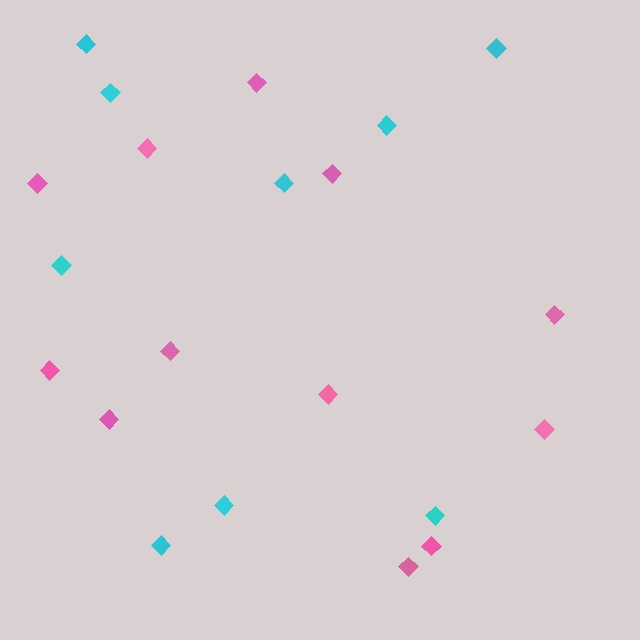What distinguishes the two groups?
There are 2 groups: one group of cyan diamonds (9) and one group of pink diamonds (12).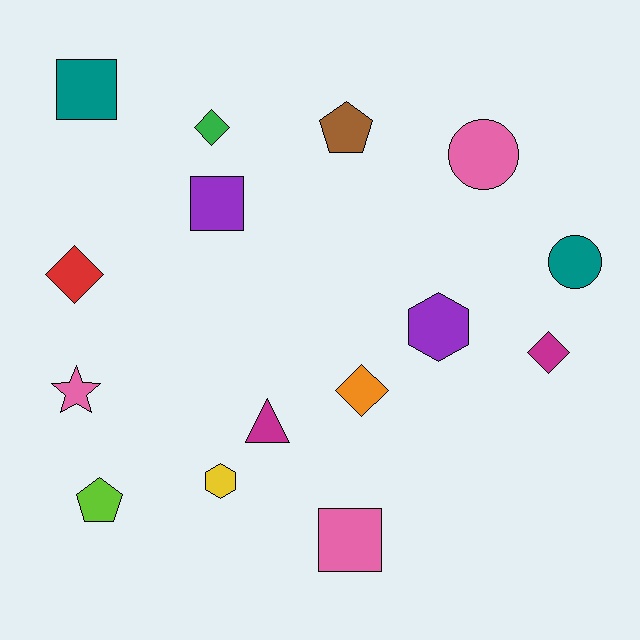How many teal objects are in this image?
There are 2 teal objects.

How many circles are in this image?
There are 2 circles.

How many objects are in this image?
There are 15 objects.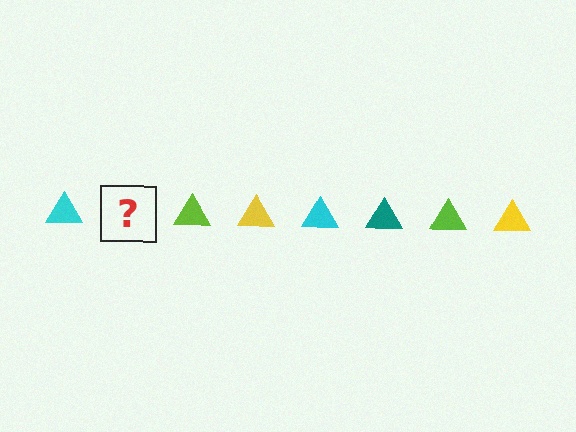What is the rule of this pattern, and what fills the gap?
The rule is that the pattern cycles through cyan, teal, lime, yellow triangles. The gap should be filled with a teal triangle.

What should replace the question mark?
The question mark should be replaced with a teal triangle.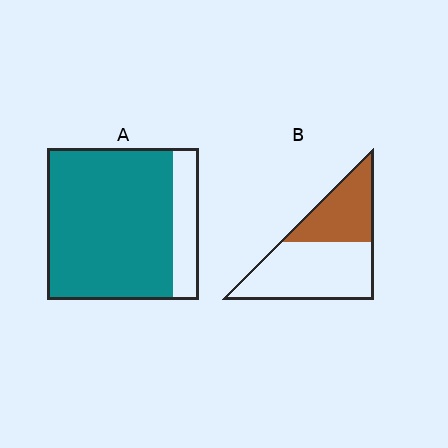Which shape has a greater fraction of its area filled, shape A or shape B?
Shape A.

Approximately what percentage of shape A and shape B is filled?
A is approximately 85% and B is approximately 40%.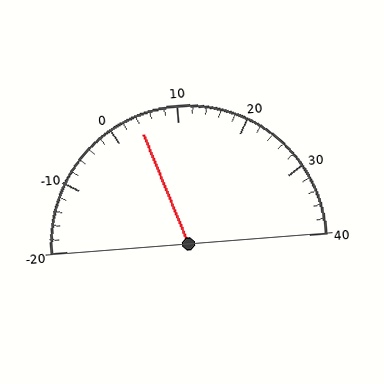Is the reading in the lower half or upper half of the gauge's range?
The reading is in the lower half of the range (-20 to 40).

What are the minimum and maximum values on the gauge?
The gauge ranges from -20 to 40.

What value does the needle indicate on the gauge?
The needle indicates approximately 4.